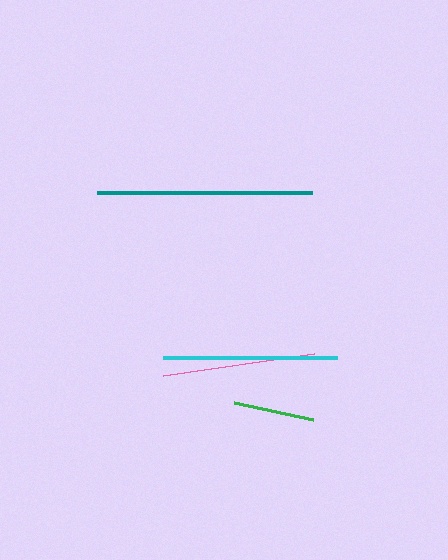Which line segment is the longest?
The teal line is the longest at approximately 215 pixels.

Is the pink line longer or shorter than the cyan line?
The cyan line is longer than the pink line.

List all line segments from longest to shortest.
From longest to shortest: teal, cyan, pink, green.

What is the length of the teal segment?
The teal segment is approximately 215 pixels long.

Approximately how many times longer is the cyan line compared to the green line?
The cyan line is approximately 2.1 times the length of the green line.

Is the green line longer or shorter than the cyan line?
The cyan line is longer than the green line.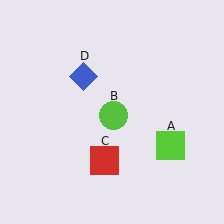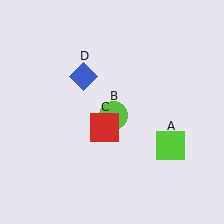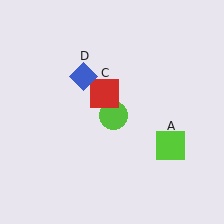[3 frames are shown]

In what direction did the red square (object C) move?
The red square (object C) moved up.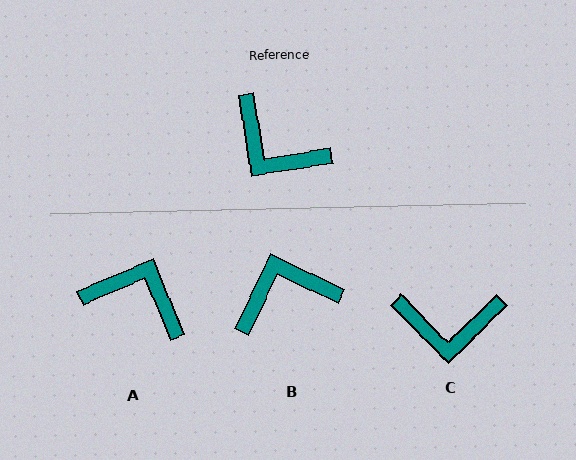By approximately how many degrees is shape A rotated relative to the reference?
Approximately 166 degrees clockwise.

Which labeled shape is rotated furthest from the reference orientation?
A, about 166 degrees away.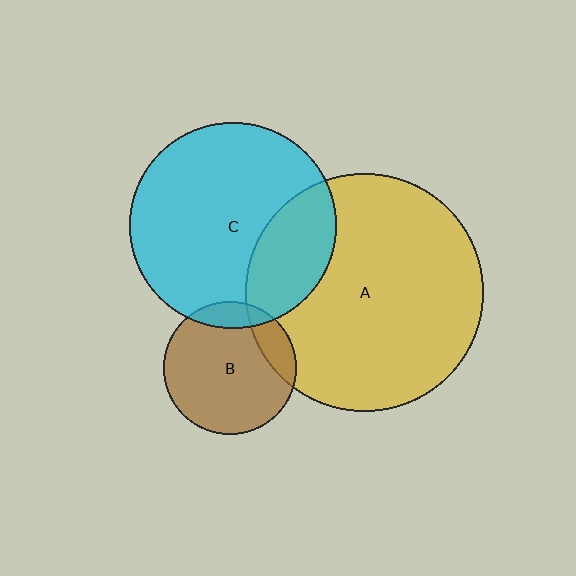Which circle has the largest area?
Circle A (yellow).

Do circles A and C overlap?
Yes.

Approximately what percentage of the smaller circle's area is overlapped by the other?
Approximately 25%.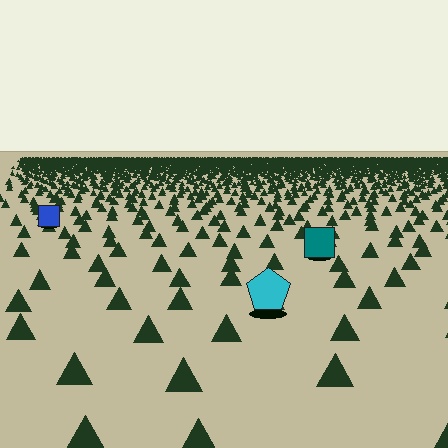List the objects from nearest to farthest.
From nearest to farthest: the cyan pentagon, the teal square, the blue square.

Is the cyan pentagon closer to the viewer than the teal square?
Yes. The cyan pentagon is closer — you can tell from the texture gradient: the ground texture is coarser near it.